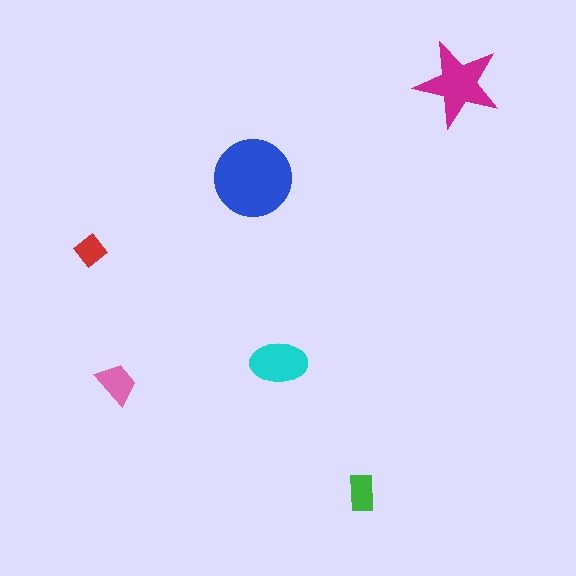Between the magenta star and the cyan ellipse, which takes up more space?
The magenta star.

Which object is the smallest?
The red diamond.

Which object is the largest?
The blue circle.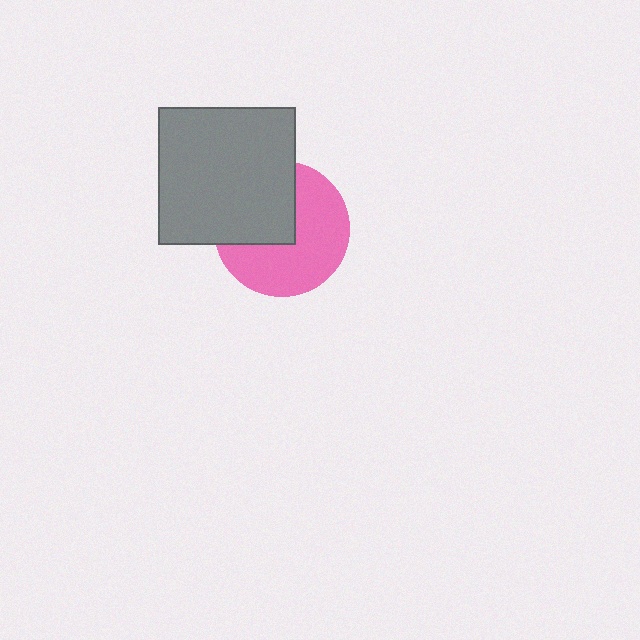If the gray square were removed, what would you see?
You would see the complete pink circle.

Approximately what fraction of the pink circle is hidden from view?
Roughly 40% of the pink circle is hidden behind the gray square.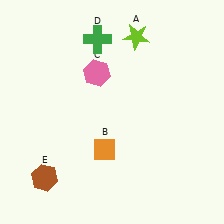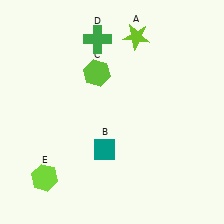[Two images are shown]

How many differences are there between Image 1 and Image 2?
There are 3 differences between the two images.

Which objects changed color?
B changed from orange to teal. C changed from pink to lime. E changed from brown to lime.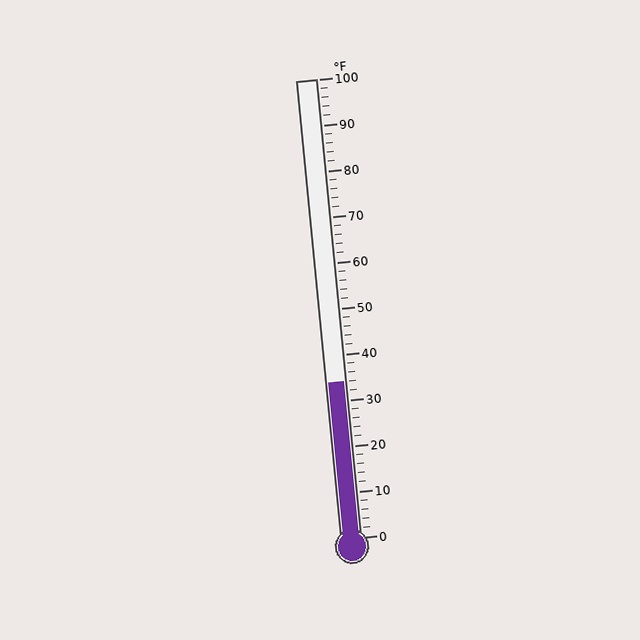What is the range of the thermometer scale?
The thermometer scale ranges from 0°F to 100°F.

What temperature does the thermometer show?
The thermometer shows approximately 34°F.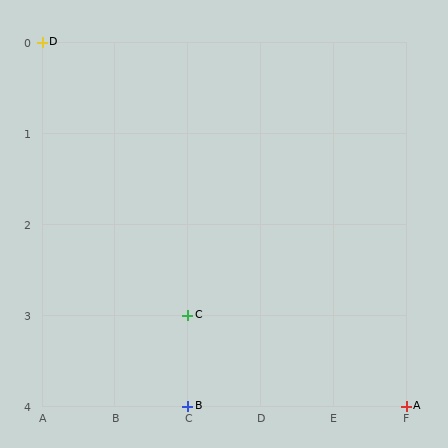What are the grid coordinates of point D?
Point D is at grid coordinates (A, 0).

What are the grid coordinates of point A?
Point A is at grid coordinates (F, 4).